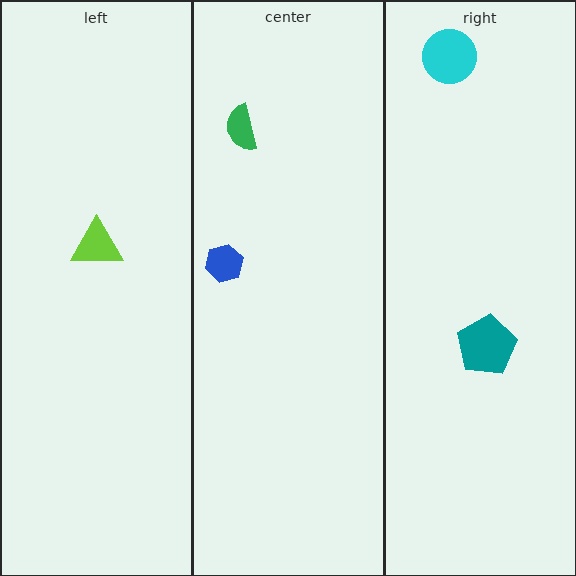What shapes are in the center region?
The green semicircle, the blue hexagon.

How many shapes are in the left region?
1.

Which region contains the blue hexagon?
The center region.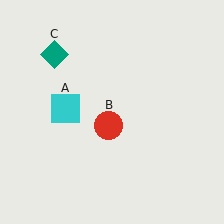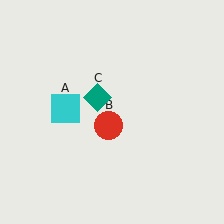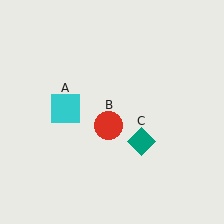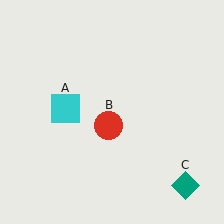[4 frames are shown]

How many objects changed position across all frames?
1 object changed position: teal diamond (object C).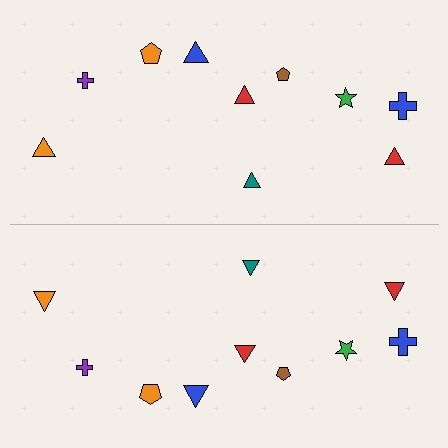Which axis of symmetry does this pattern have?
The pattern has a horizontal axis of symmetry running through the center of the image.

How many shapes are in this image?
There are 20 shapes in this image.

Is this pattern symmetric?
Yes, this pattern has bilateral (reflection) symmetry.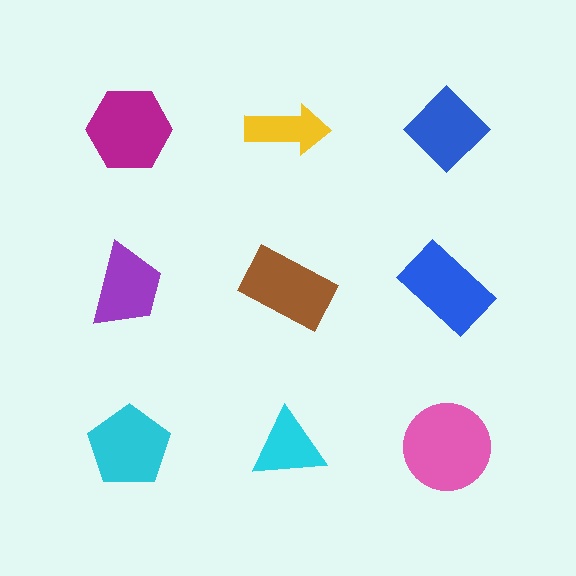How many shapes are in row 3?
3 shapes.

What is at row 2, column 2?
A brown rectangle.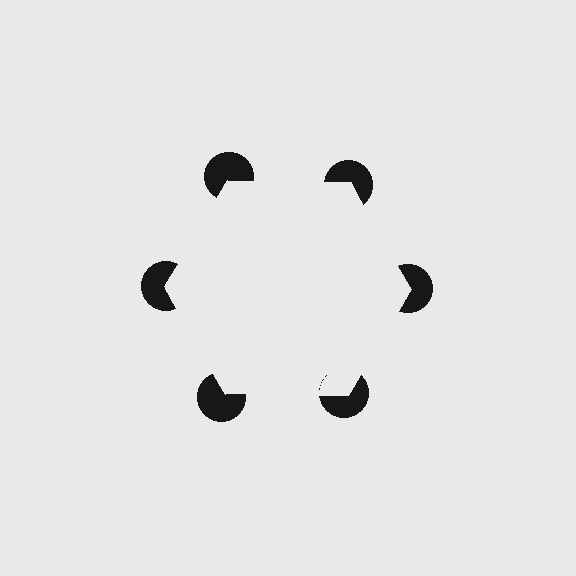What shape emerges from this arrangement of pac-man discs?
An illusory hexagon — its edges are inferred from the aligned wedge cuts in the pac-man discs, not physically drawn.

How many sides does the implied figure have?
6 sides.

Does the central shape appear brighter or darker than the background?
It typically appears slightly brighter than the background, even though no actual brightness change is drawn.